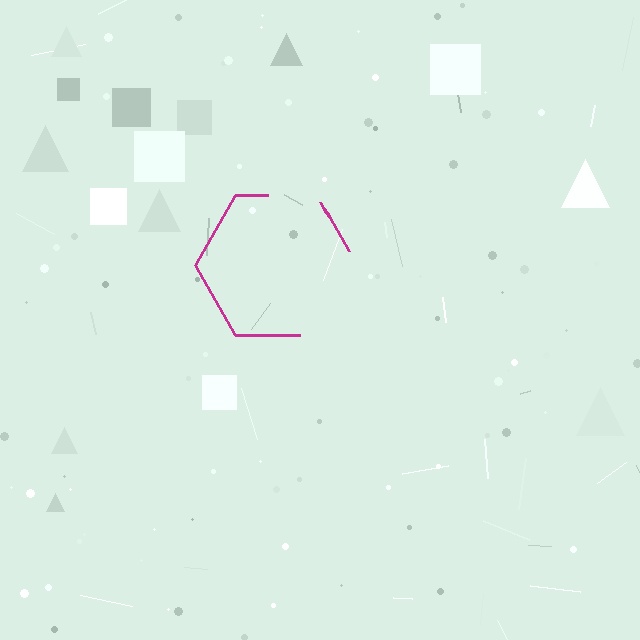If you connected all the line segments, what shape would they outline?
They would outline a hexagon.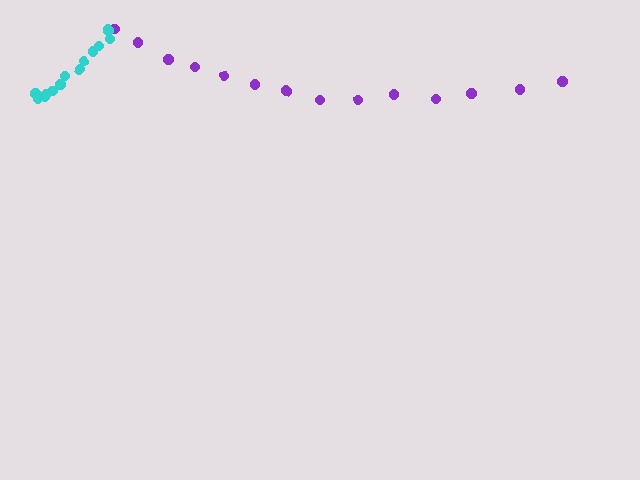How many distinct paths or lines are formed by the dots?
There are 2 distinct paths.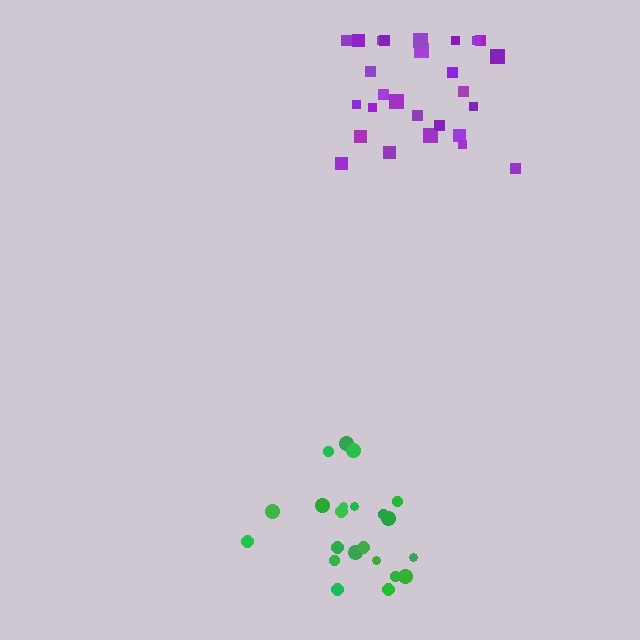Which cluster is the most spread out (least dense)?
Purple.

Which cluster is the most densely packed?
Green.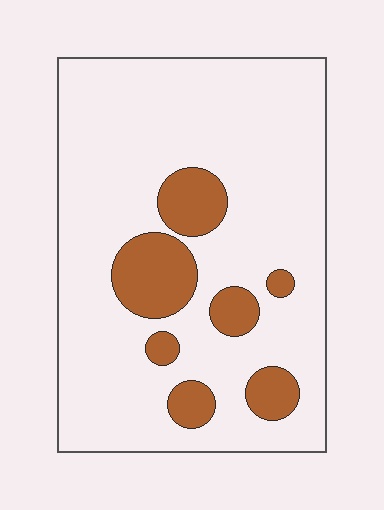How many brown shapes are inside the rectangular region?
7.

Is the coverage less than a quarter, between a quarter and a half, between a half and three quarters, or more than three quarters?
Less than a quarter.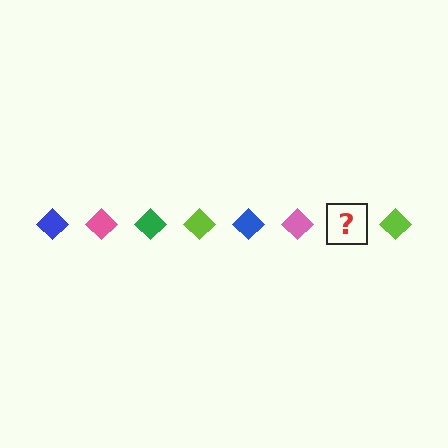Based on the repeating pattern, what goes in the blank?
The blank should be a green diamond.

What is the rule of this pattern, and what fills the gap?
The rule is that the pattern cycles through blue, pink, green, lime diamonds. The gap should be filled with a green diamond.